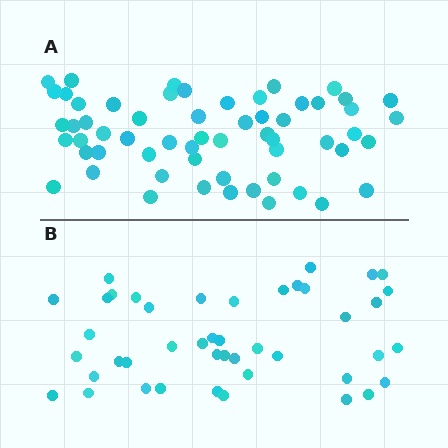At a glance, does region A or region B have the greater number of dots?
Region A (the top region) has more dots.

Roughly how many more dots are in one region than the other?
Region A has approximately 15 more dots than region B.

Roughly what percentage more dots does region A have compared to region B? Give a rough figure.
About 35% more.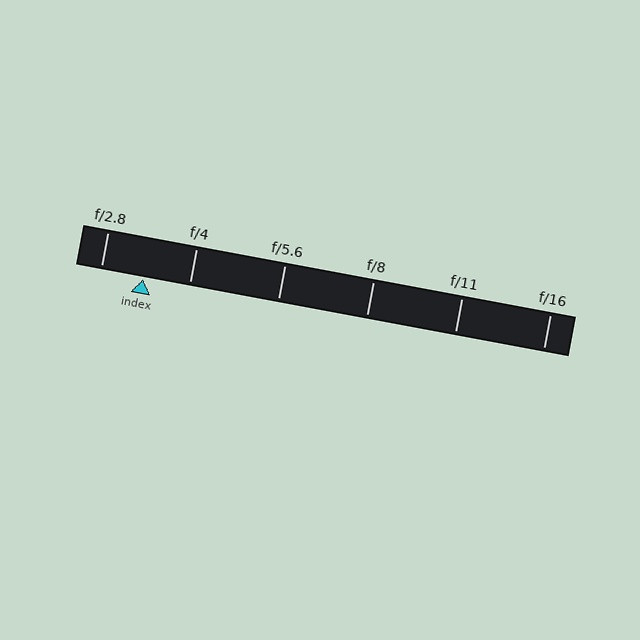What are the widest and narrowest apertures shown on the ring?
The widest aperture shown is f/2.8 and the narrowest is f/16.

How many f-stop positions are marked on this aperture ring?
There are 6 f-stop positions marked.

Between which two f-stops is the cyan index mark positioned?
The index mark is between f/2.8 and f/4.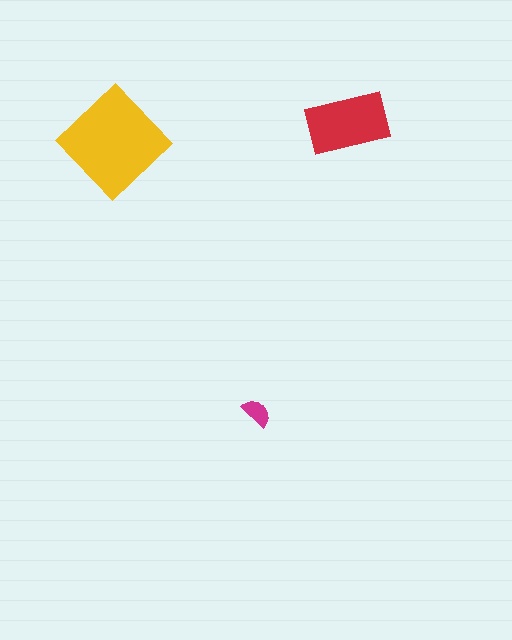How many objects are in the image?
There are 3 objects in the image.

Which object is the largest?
The yellow diamond.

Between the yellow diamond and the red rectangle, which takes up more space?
The yellow diamond.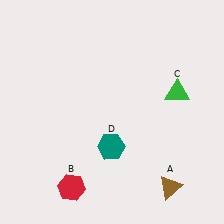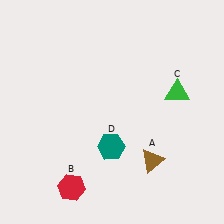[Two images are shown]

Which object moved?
The brown triangle (A) moved up.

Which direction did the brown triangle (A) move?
The brown triangle (A) moved up.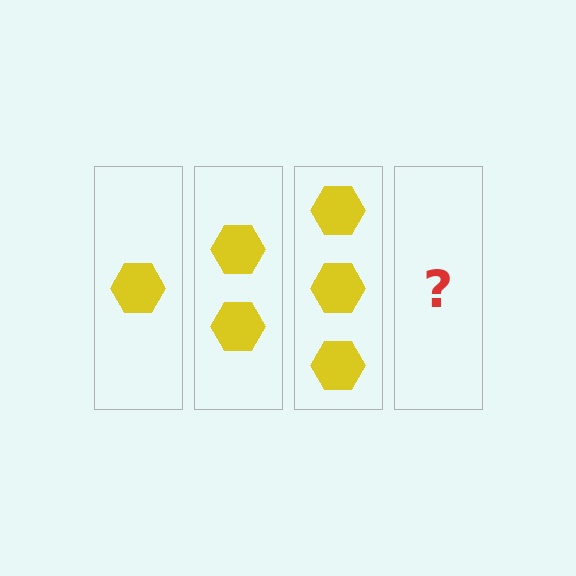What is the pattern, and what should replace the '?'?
The pattern is that each step adds one more hexagon. The '?' should be 4 hexagons.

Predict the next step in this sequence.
The next step is 4 hexagons.